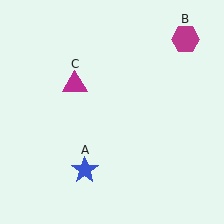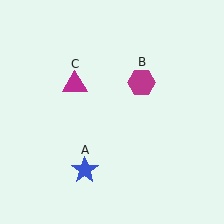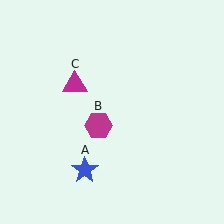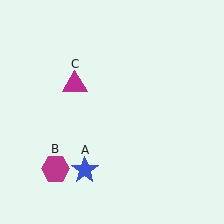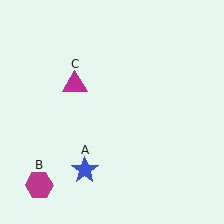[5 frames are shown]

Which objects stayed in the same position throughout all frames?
Blue star (object A) and magenta triangle (object C) remained stationary.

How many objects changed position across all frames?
1 object changed position: magenta hexagon (object B).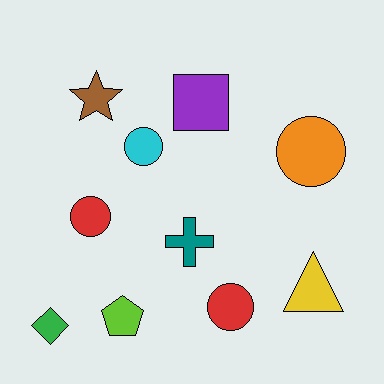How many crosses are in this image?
There is 1 cross.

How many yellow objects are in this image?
There is 1 yellow object.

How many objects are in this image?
There are 10 objects.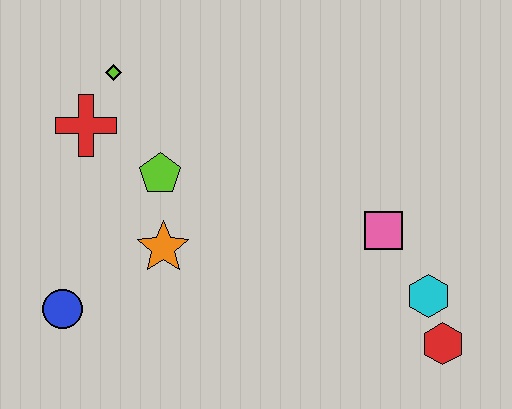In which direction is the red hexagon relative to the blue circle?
The red hexagon is to the right of the blue circle.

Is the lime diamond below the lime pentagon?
No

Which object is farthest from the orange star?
The red hexagon is farthest from the orange star.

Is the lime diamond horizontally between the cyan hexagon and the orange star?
No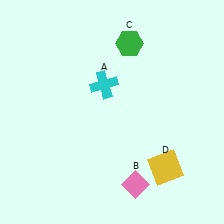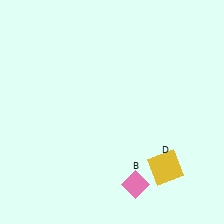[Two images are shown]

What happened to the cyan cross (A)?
The cyan cross (A) was removed in Image 2. It was in the top-left area of Image 1.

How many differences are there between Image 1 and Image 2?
There are 2 differences between the two images.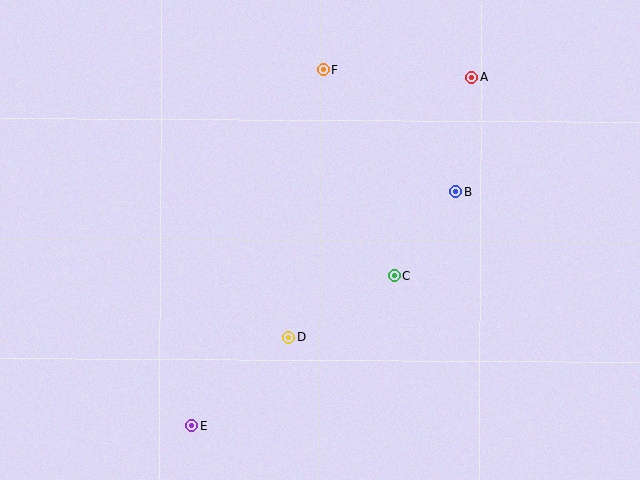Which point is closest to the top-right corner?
Point A is closest to the top-right corner.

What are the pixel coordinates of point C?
Point C is at (394, 276).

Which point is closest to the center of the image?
Point C at (394, 276) is closest to the center.